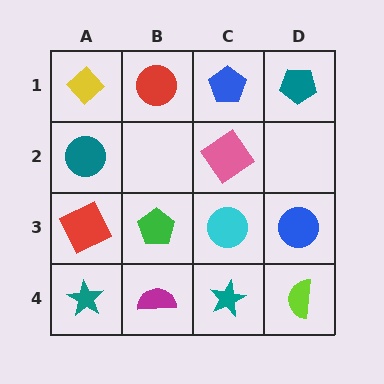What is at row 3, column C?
A cyan circle.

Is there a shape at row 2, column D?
No, that cell is empty.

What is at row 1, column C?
A blue pentagon.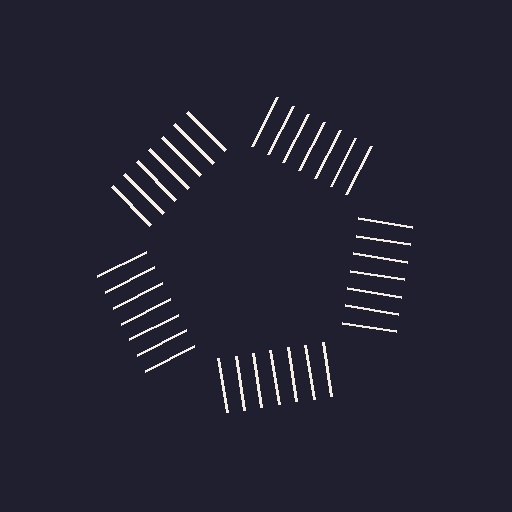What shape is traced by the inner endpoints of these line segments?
An illusory pentagon — the line segments terminate on its edges but no continuous stroke is drawn.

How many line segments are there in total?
35 — 7 along each of the 5 edges.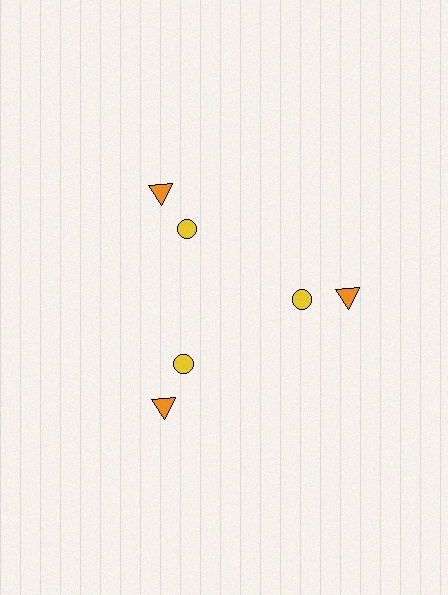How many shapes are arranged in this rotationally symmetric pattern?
There are 6 shapes, arranged in 3 groups of 2.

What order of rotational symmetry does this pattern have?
This pattern has 3-fold rotational symmetry.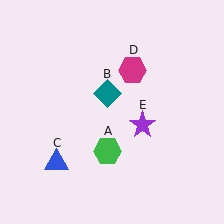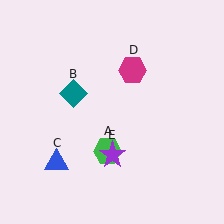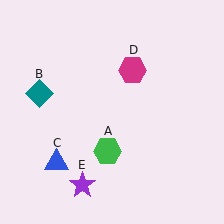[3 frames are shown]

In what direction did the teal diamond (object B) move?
The teal diamond (object B) moved left.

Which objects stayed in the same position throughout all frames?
Green hexagon (object A) and blue triangle (object C) and magenta hexagon (object D) remained stationary.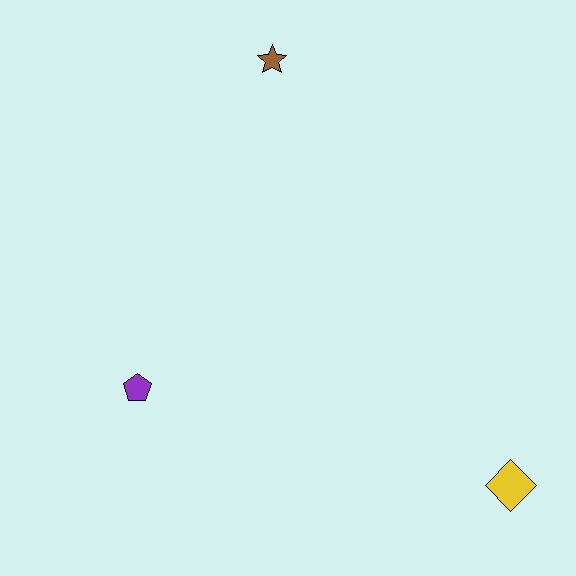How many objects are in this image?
There are 3 objects.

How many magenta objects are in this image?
There are no magenta objects.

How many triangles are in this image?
There are no triangles.